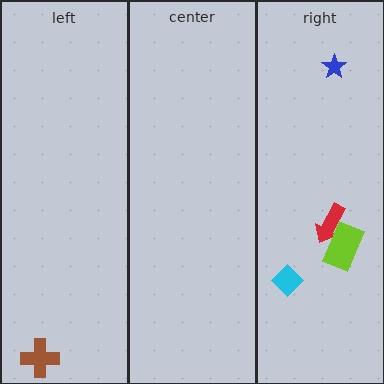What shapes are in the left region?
The brown cross.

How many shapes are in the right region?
4.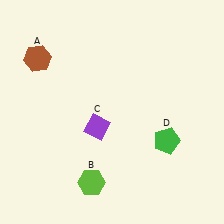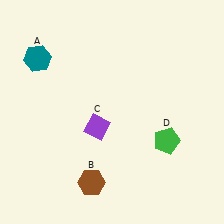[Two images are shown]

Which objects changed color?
A changed from brown to teal. B changed from lime to brown.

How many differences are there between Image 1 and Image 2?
There are 2 differences between the two images.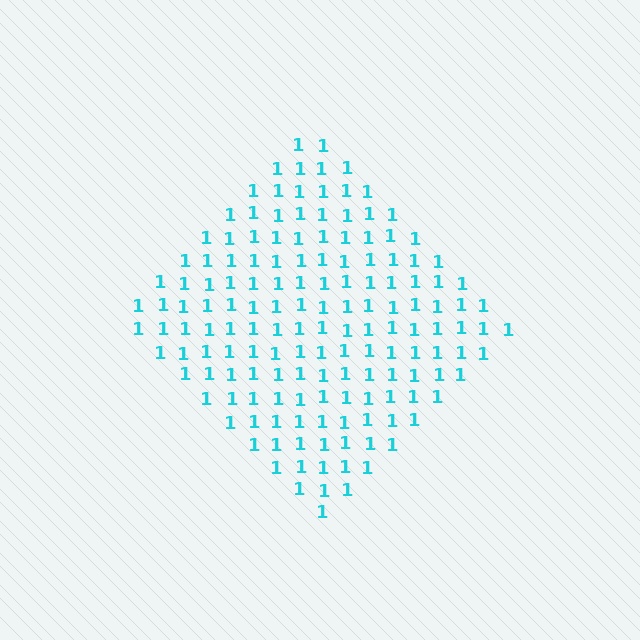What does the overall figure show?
The overall figure shows a diamond.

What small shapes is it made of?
It is made of small digit 1's.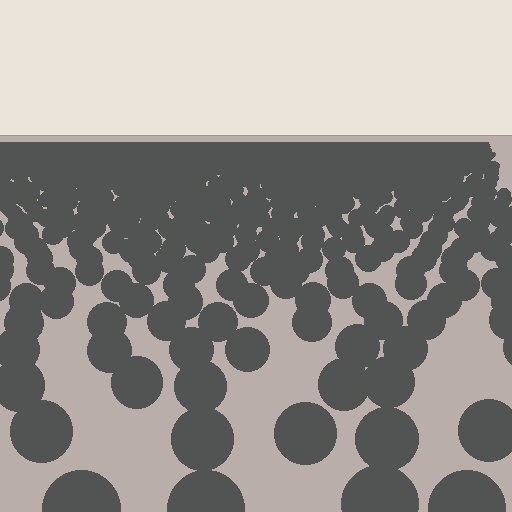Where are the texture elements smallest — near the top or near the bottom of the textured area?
Near the top.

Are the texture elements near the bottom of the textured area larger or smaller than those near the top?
Larger. Near the bottom, elements are closer to the viewer and appear at a bigger on-screen size.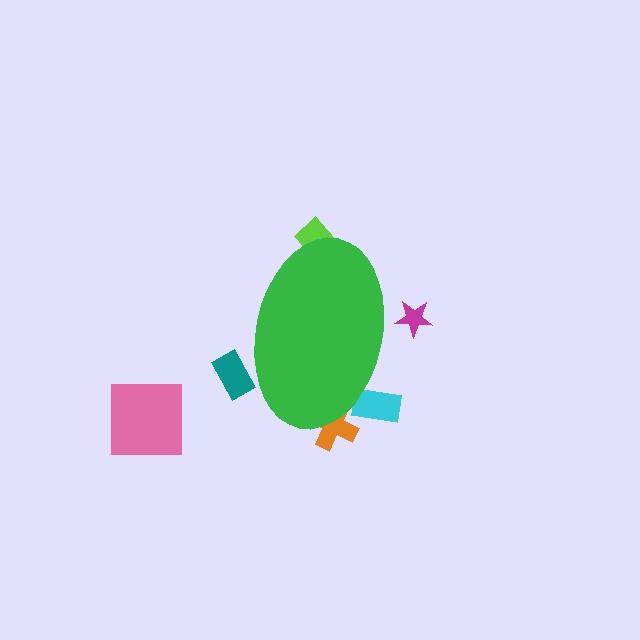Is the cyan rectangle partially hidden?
Yes, the cyan rectangle is partially hidden behind the green ellipse.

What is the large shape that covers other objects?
A green ellipse.